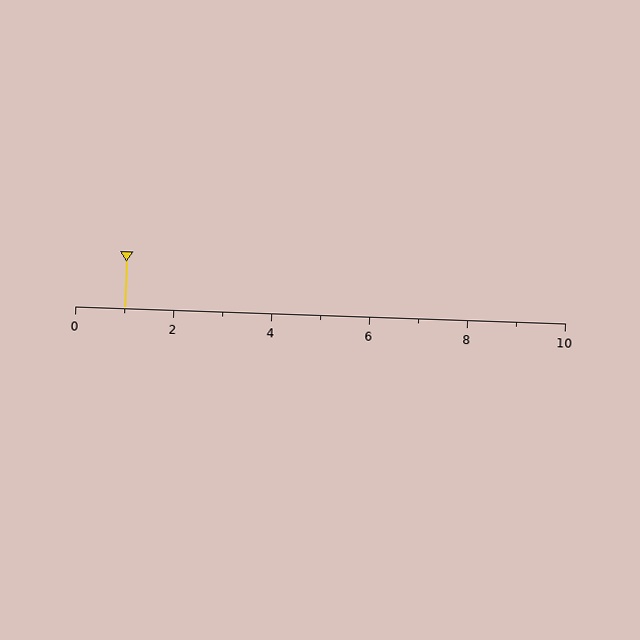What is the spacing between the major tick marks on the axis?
The major ticks are spaced 2 apart.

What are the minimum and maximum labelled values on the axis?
The axis runs from 0 to 10.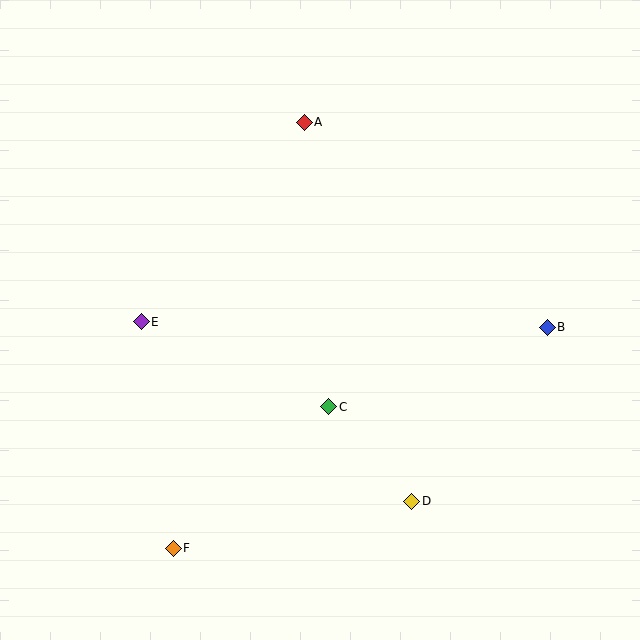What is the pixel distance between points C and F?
The distance between C and F is 210 pixels.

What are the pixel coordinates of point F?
Point F is at (173, 548).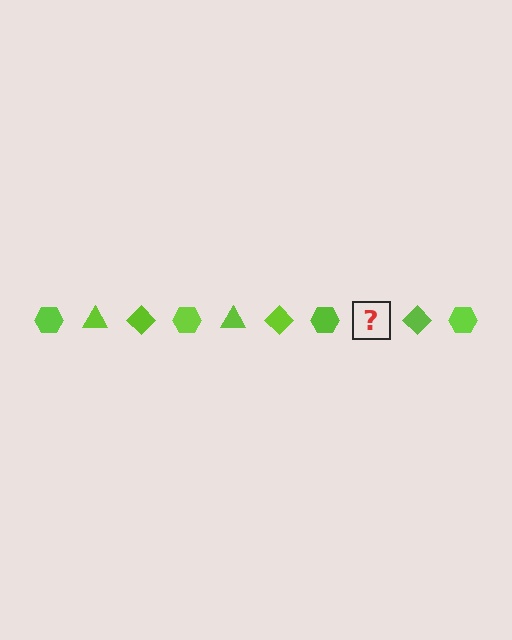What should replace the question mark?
The question mark should be replaced with a lime triangle.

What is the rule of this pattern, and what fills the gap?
The rule is that the pattern cycles through hexagon, triangle, diamond shapes in lime. The gap should be filled with a lime triangle.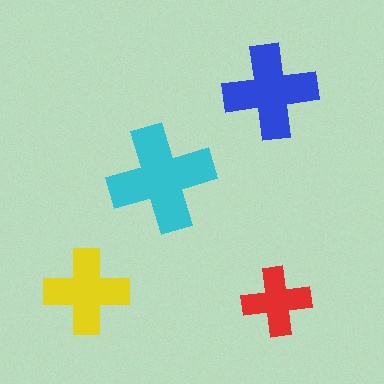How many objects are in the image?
There are 4 objects in the image.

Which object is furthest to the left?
The yellow cross is leftmost.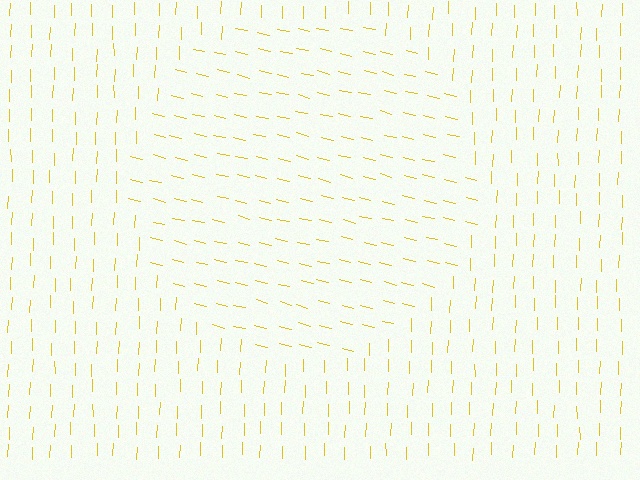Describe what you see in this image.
The image is filled with small yellow line segments. A circle region in the image has lines oriented differently from the surrounding lines, creating a visible texture boundary.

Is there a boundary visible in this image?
Yes, there is a texture boundary formed by a change in line orientation.